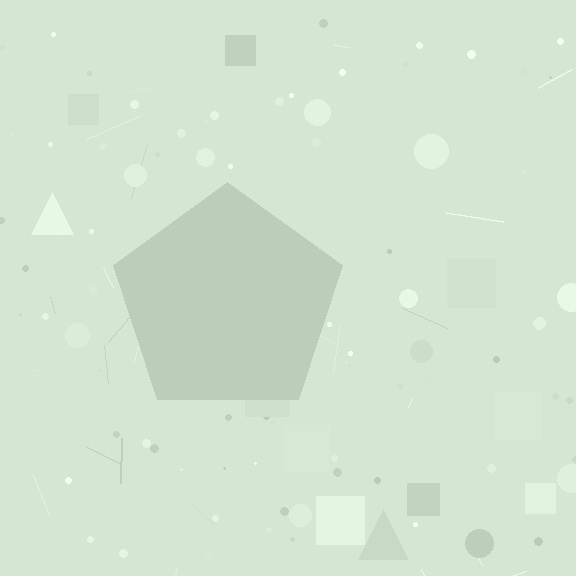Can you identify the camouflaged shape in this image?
The camouflaged shape is a pentagon.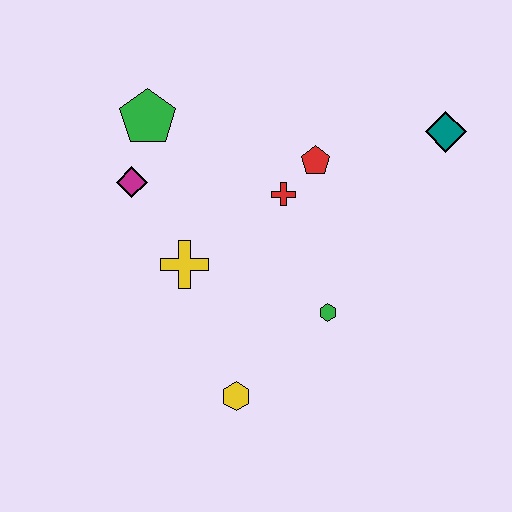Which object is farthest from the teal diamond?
The yellow hexagon is farthest from the teal diamond.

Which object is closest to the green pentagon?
The magenta diamond is closest to the green pentagon.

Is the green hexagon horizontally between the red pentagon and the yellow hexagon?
No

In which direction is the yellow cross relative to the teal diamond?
The yellow cross is to the left of the teal diamond.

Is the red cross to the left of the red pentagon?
Yes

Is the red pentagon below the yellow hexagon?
No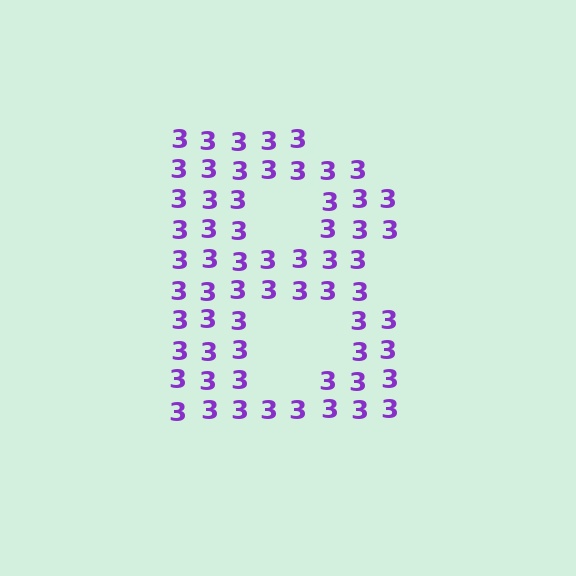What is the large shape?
The large shape is the letter B.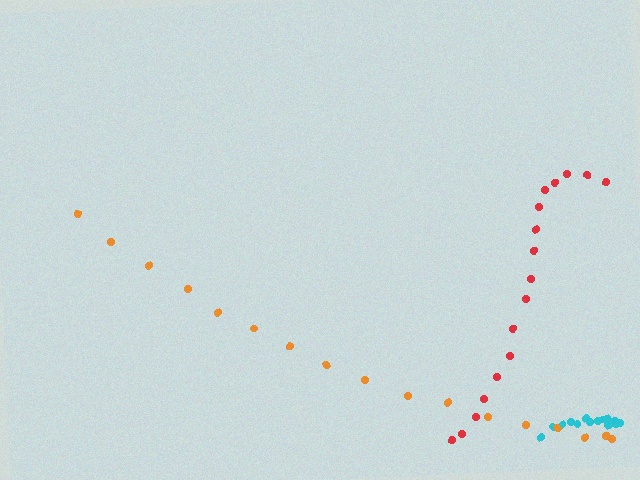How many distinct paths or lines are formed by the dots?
There are 3 distinct paths.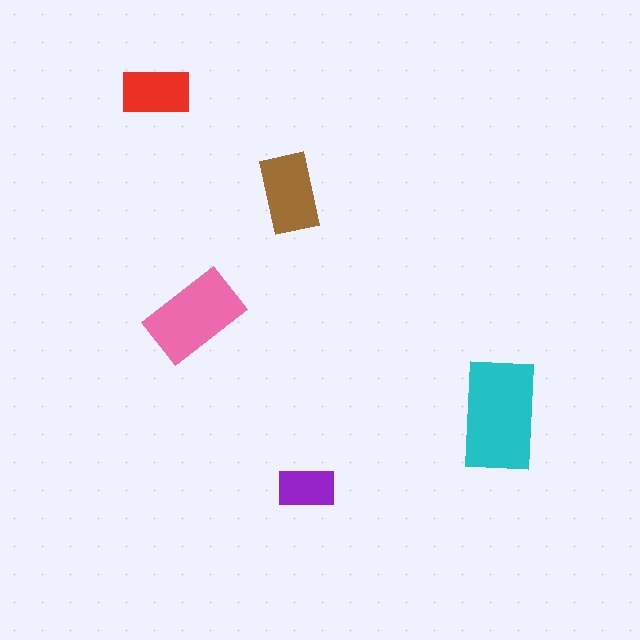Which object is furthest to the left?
The red rectangle is leftmost.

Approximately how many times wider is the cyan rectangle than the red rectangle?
About 1.5 times wider.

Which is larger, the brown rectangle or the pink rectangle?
The pink one.